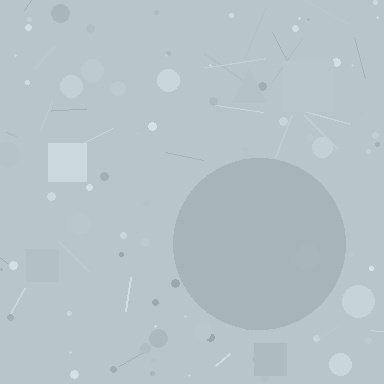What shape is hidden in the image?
A circle is hidden in the image.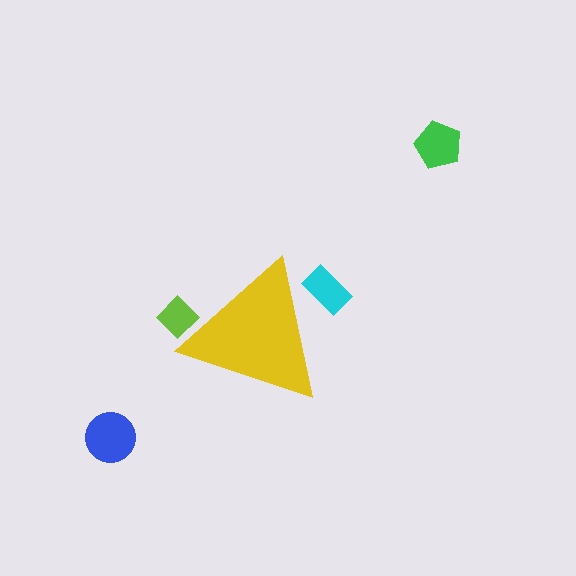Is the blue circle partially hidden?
No, the blue circle is fully visible.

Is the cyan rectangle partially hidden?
Yes, the cyan rectangle is partially hidden behind the yellow triangle.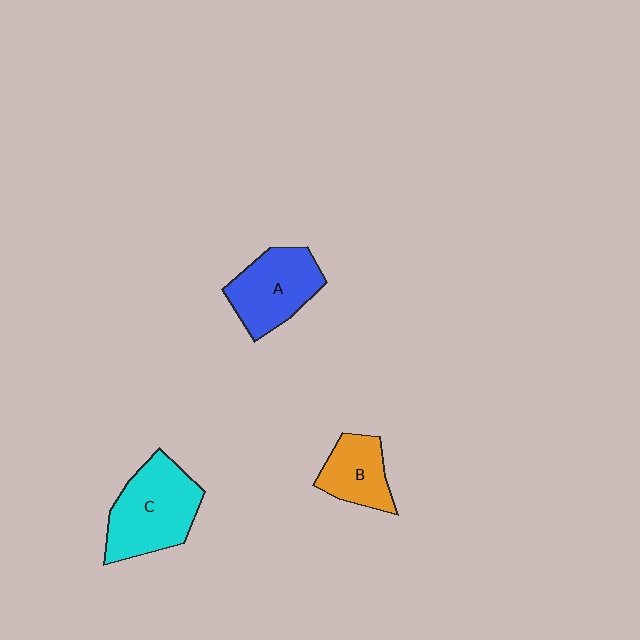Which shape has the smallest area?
Shape B (orange).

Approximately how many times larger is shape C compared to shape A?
Approximately 1.2 times.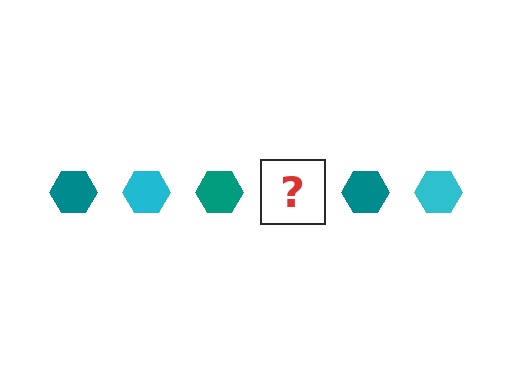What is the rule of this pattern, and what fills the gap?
The rule is that the pattern cycles through teal, cyan hexagons. The gap should be filled with a cyan hexagon.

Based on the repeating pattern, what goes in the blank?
The blank should be a cyan hexagon.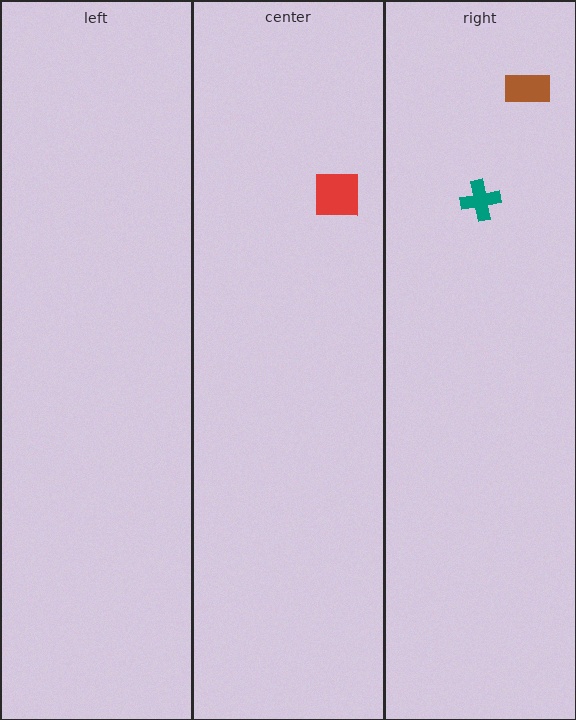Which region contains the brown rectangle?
The right region.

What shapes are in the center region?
The red square.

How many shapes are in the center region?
1.